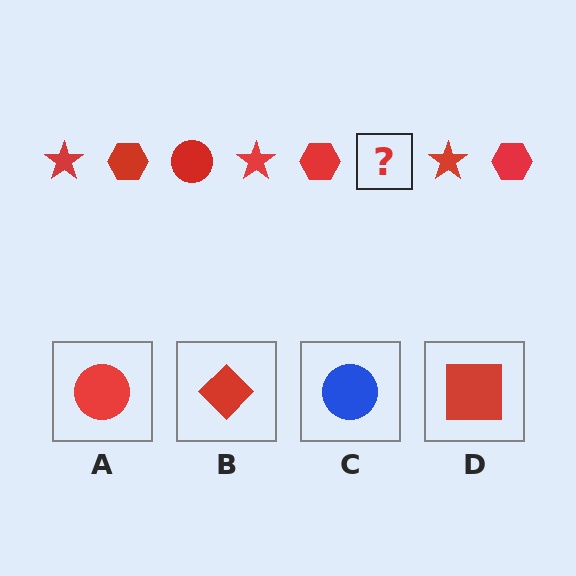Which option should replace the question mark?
Option A.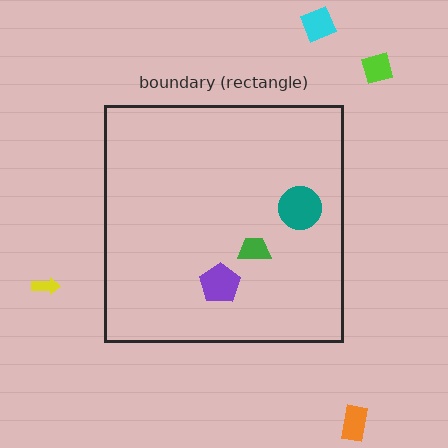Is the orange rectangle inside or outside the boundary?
Outside.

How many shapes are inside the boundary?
3 inside, 4 outside.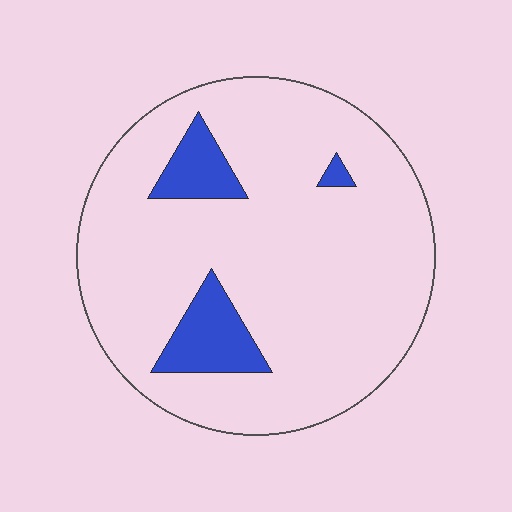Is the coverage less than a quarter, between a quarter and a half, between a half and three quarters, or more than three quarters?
Less than a quarter.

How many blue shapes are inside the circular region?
3.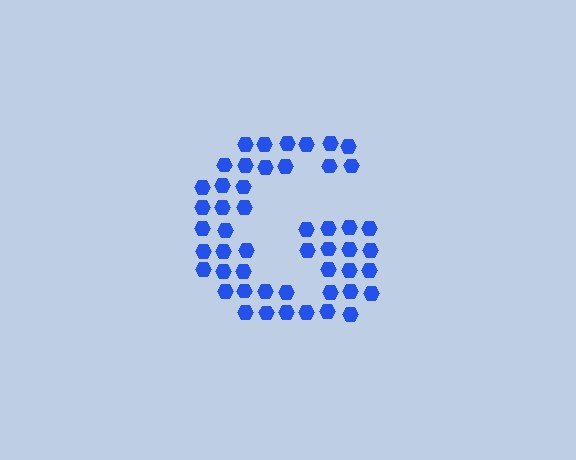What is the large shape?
The large shape is the letter G.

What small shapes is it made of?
It is made of small hexagons.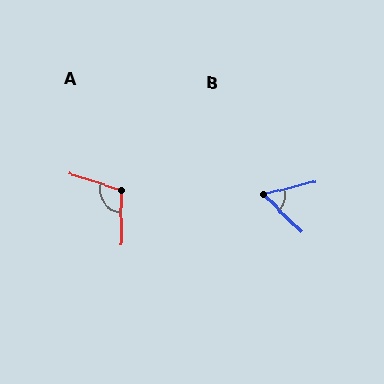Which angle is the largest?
A, at approximately 108 degrees.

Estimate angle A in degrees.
Approximately 108 degrees.